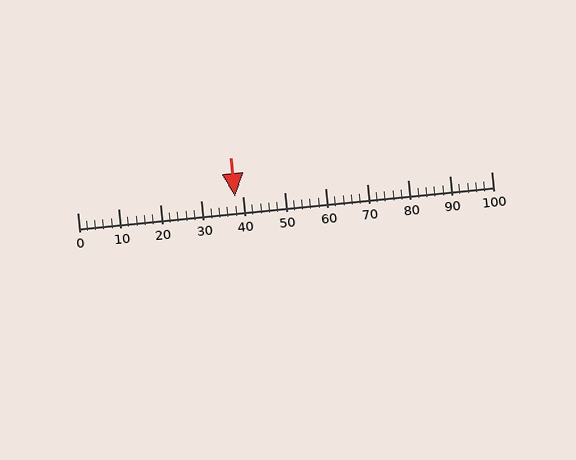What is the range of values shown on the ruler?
The ruler shows values from 0 to 100.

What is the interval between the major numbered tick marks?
The major tick marks are spaced 10 units apart.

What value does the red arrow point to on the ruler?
The red arrow points to approximately 38.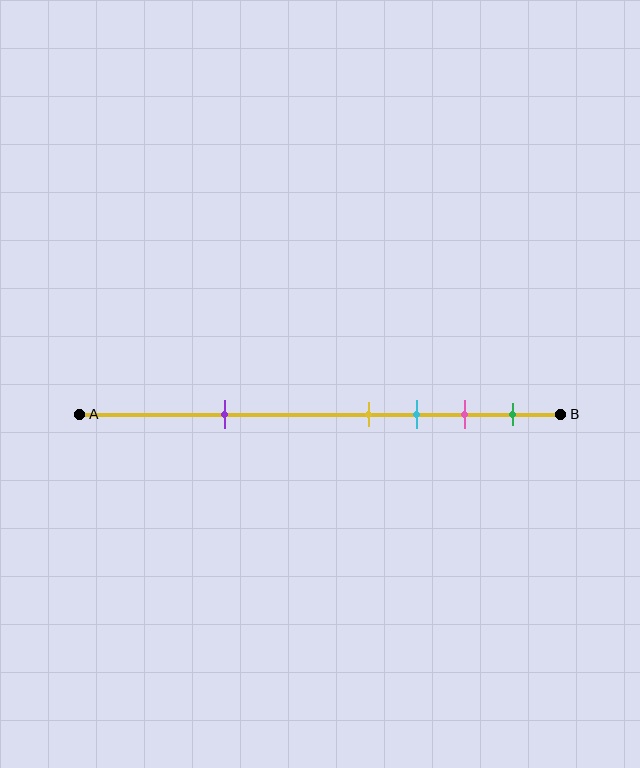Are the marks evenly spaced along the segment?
No, the marks are not evenly spaced.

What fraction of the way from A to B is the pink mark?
The pink mark is approximately 80% (0.8) of the way from A to B.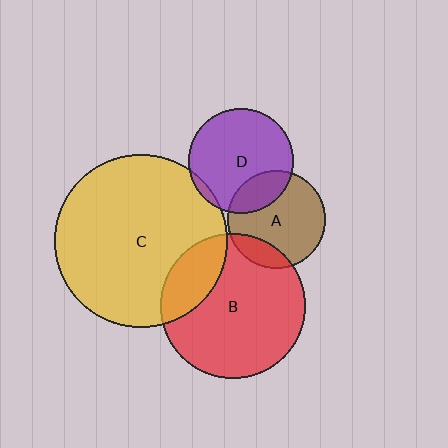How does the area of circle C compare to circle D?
Approximately 2.7 times.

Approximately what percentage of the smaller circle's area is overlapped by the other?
Approximately 25%.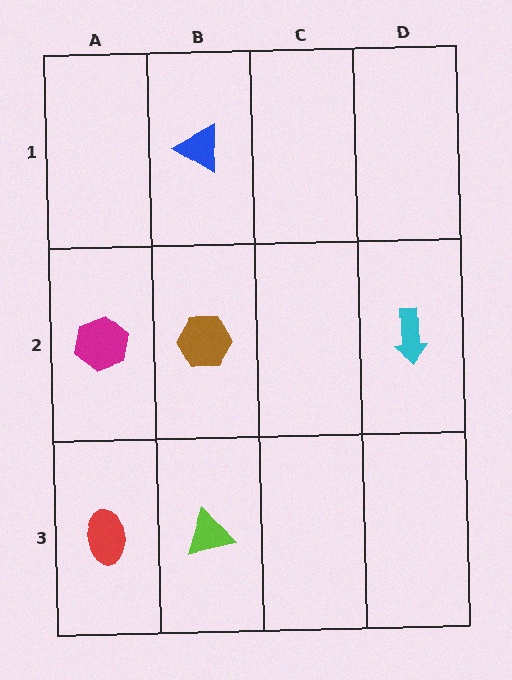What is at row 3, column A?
A red ellipse.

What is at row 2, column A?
A magenta hexagon.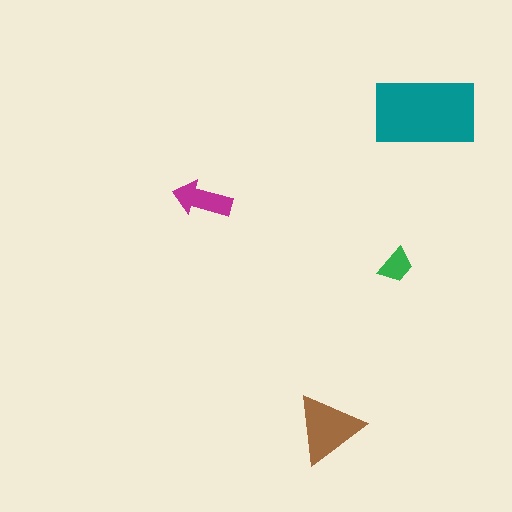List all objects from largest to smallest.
The teal rectangle, the brown triangle, the magenta arrow, the green trapezoid.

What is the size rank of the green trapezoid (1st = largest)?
4th.